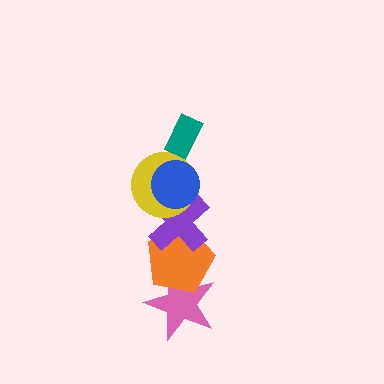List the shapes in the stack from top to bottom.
From top to bottom: the teal rectangle, the blue circle, the yellow circle, the purple cross, the orange pentagon, the pink star.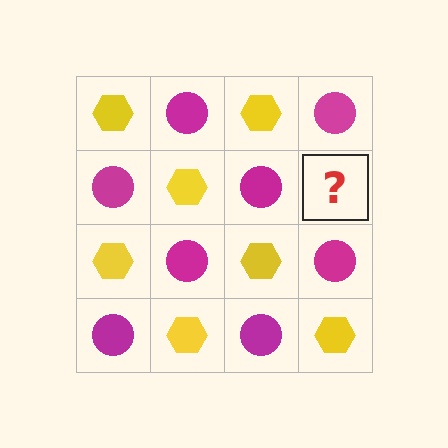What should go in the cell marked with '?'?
The missing cell should contain a yellow hexagon.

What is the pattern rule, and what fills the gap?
The rule is that it alternates yellow hexagon and magenta circle in a checkerboard pattern. The gap should be filled with a yellow hexagon.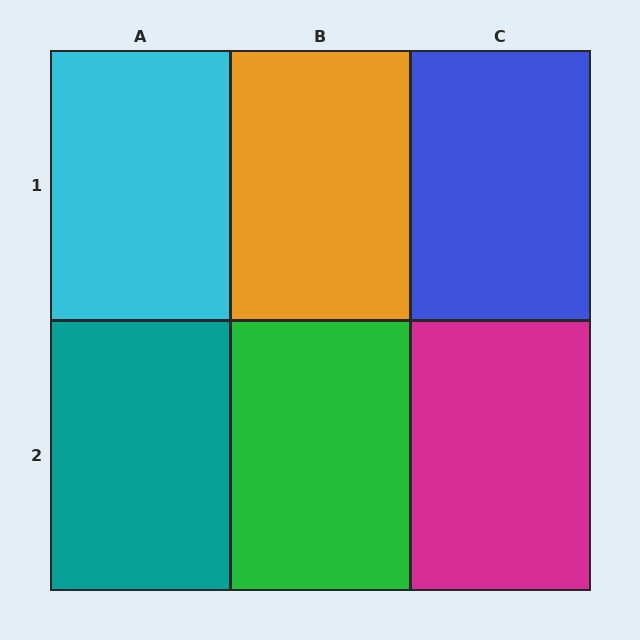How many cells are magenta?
1 cell is magenta.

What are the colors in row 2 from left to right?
Teal, green, magenta.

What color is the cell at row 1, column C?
Blue.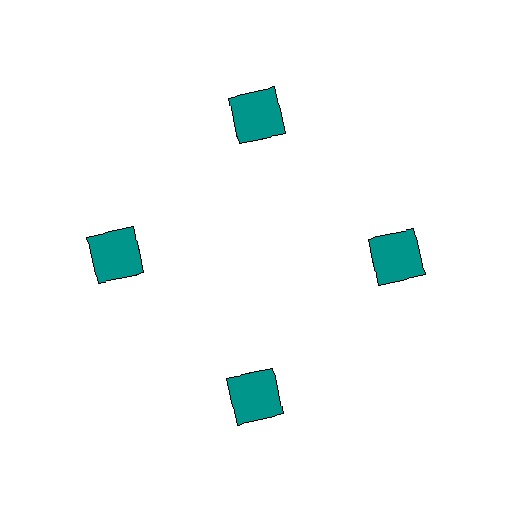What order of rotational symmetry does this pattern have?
This pattern has 4-fold rotational symmetry.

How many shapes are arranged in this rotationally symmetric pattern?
There are 4 shapes, arranged in 4 groups of 1.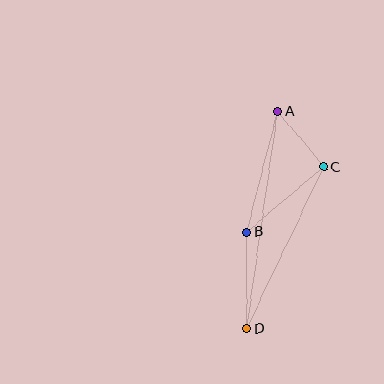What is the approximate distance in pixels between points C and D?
The distance between C and D is approximately 179 pixels.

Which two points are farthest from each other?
Points A and D are farthest from each other.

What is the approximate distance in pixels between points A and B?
The distance between A and B is approximately 125 pixels.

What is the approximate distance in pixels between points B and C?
The distance between B and C is approximately 101 pixels.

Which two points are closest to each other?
Points A and C are closest to each other.